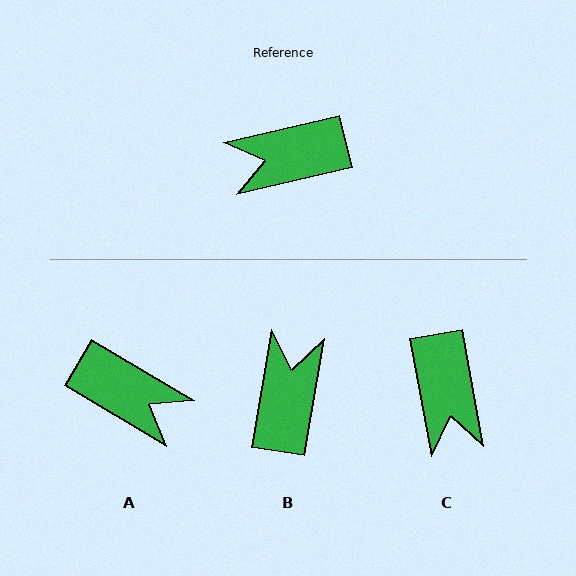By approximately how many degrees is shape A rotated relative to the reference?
Approximately 136 degrees counter-clockwise.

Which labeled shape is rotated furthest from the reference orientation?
A, about 136 degrees away.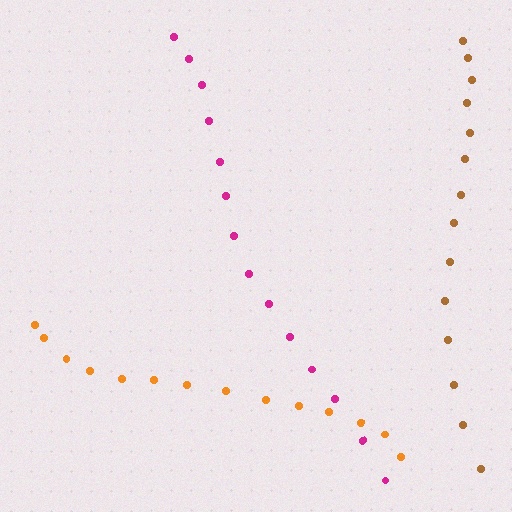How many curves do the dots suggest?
There are 3 distinct paths.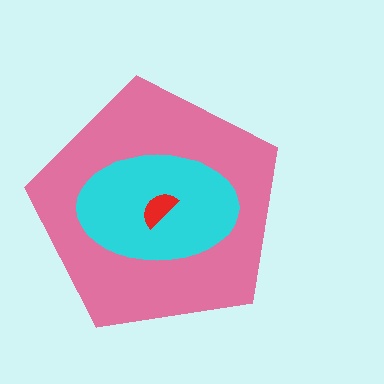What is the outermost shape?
The pink pentagon.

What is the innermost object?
The red semicircle.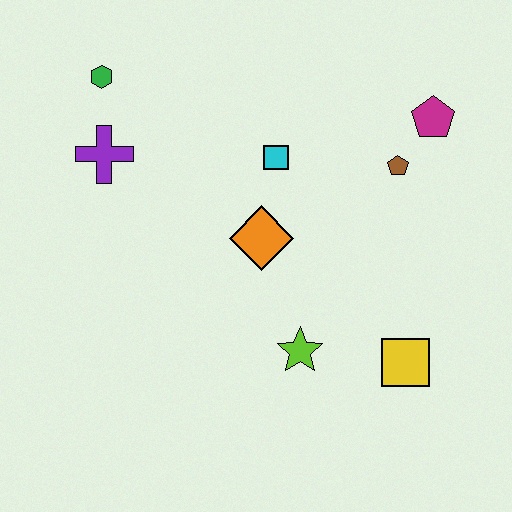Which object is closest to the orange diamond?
The cyan square is closest to the orange diamond.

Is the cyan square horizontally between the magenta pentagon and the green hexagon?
Yes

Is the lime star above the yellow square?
Yes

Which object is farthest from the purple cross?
The yellow square is farthest from the purple cross.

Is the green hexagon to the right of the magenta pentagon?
No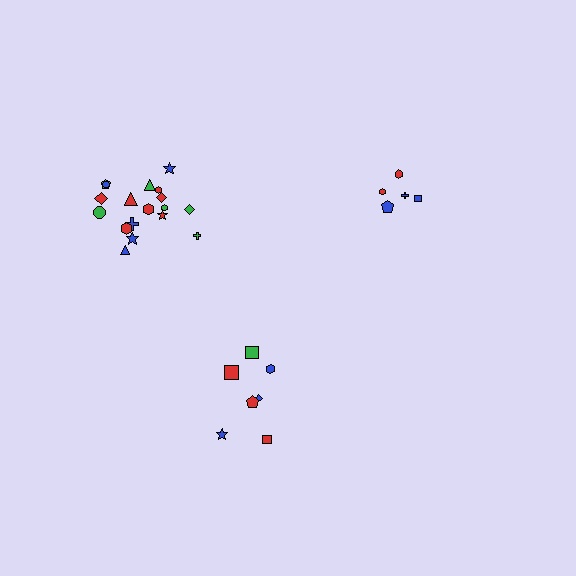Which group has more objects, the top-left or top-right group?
The top-left group.